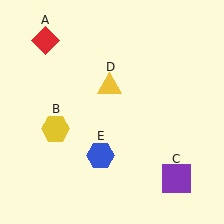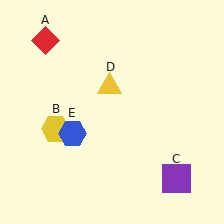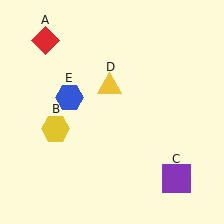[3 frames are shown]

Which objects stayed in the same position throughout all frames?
Red diamond (object A) and yellow hexagon (object B) and purple square (object C) and yellow triangle (object D) remained stationary.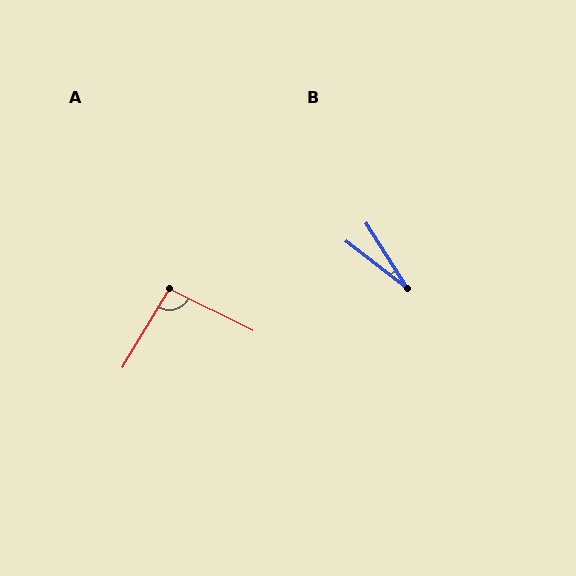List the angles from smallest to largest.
B (20°), A (94°).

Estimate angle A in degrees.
Approximately 94 degrees.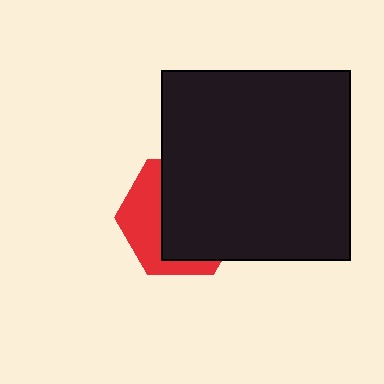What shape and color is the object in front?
The object in front is a black square.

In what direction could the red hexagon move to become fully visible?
The red hexagon could move left. That would shift it out from behind the black square entirely.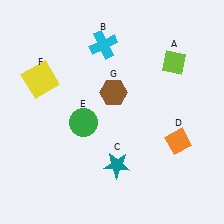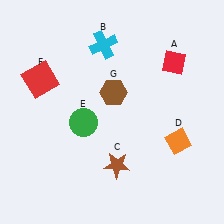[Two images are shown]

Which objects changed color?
A changed from lime to red. C changed from teal to brown. F changed from yellow to red.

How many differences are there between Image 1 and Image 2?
There are 3 differences between the two images.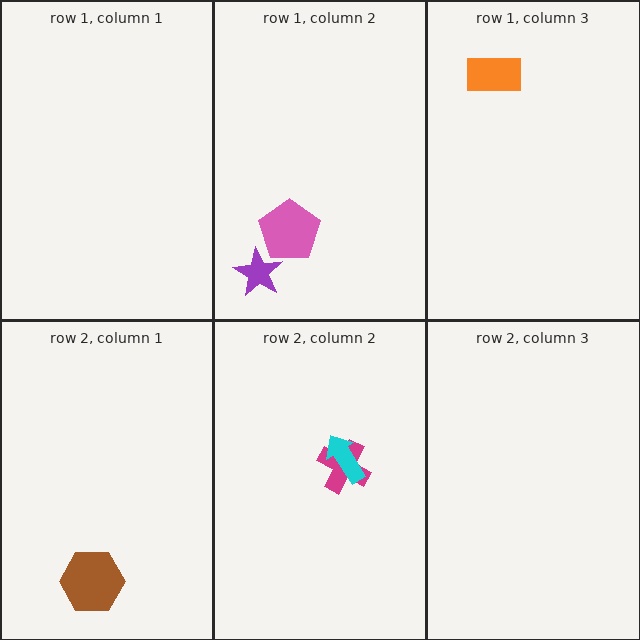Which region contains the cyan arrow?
The row 2, column 2 region.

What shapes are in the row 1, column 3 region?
The orange rectangle.